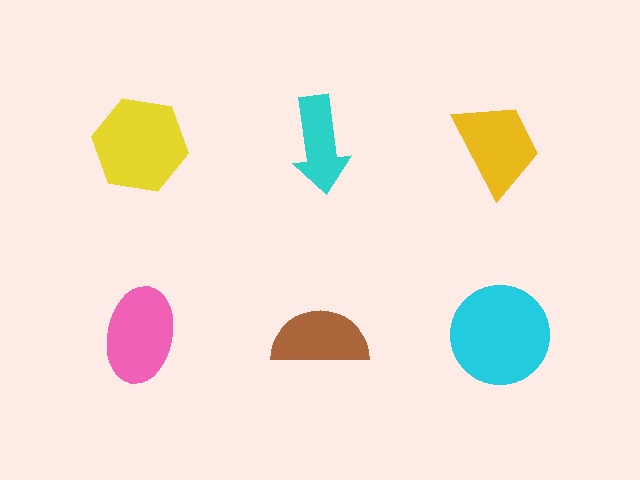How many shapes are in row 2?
3 shapes.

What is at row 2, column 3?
A cyan circle.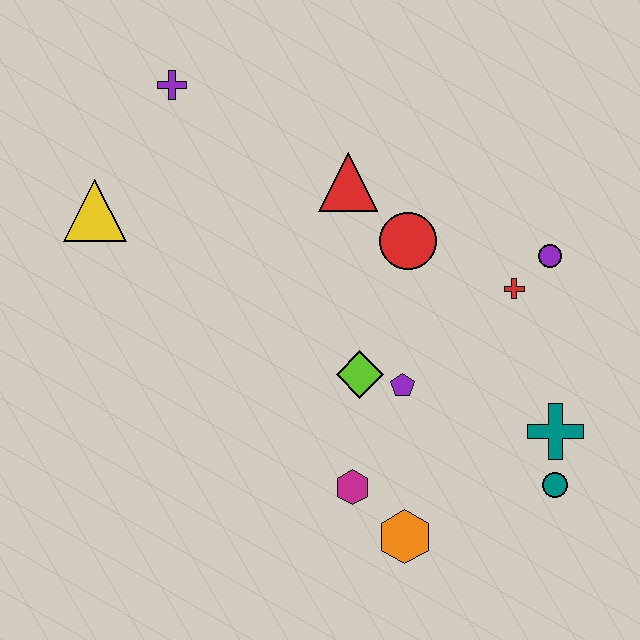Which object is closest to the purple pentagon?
The lime diamond is closest to the purple pentagon.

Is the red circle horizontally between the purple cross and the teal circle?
Yes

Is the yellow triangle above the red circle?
Yes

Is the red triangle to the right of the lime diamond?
No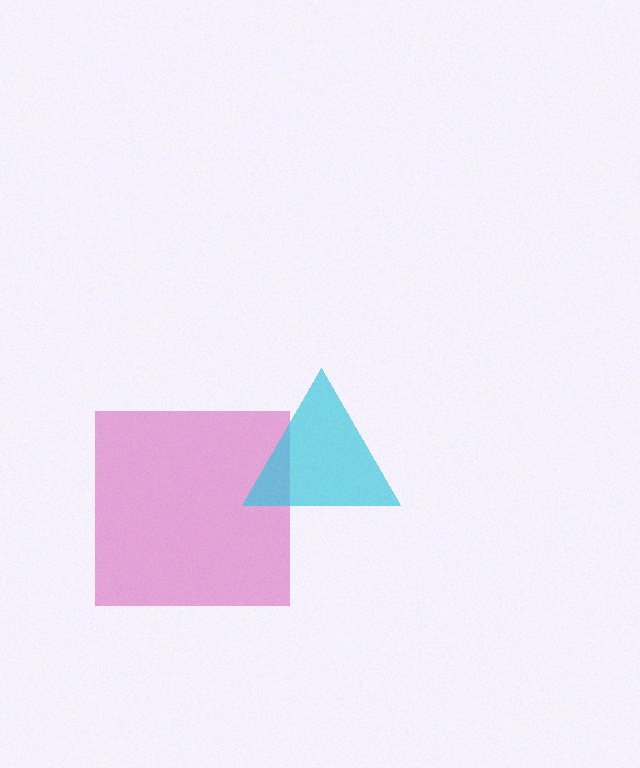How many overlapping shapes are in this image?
There are 2 overlapping shapes in the image.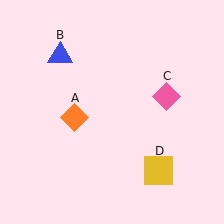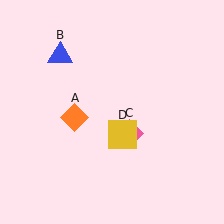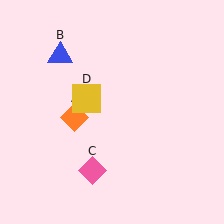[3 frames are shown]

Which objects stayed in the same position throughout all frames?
Orange diamond (object A) and blue triangle (object B) remained stationary.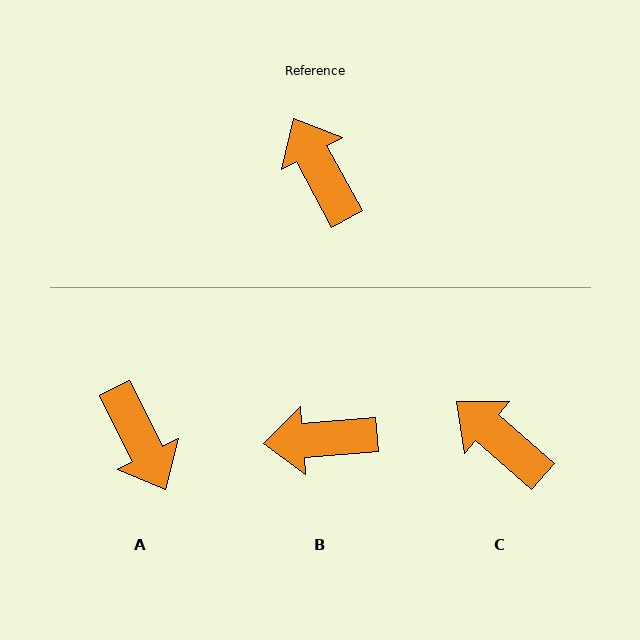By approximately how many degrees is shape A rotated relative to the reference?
Approximately 178 degrees counter-clockwise.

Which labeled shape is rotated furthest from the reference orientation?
A, about 178 degrees away.